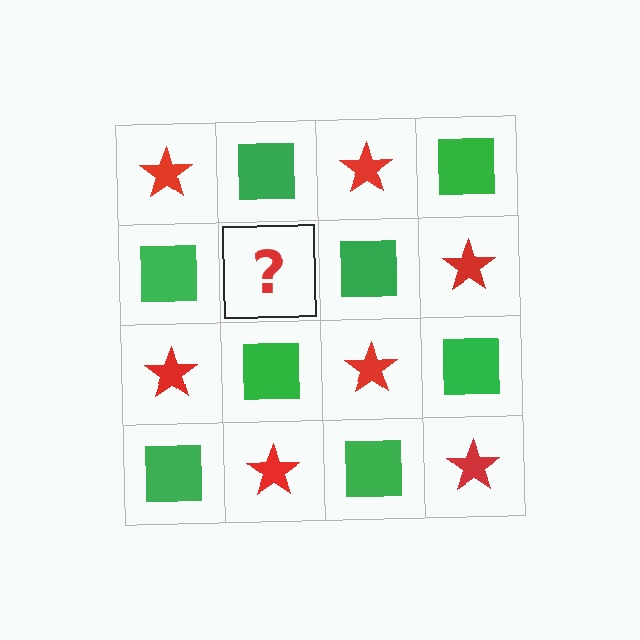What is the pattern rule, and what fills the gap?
The rule is that it alternates red star and green square in a checkerboard pattern. The gap should be filled with a red star.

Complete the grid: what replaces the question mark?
The question mark should be replaced with a red star.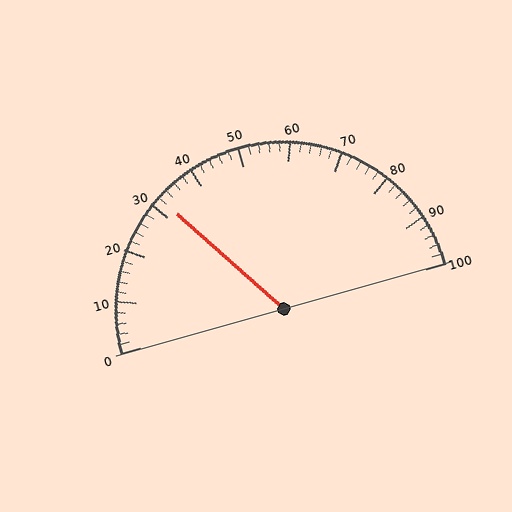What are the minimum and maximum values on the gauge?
The gauge ranges from 0 to 100.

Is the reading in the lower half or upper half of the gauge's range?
The reading is in the lower half of the range (0 to 100).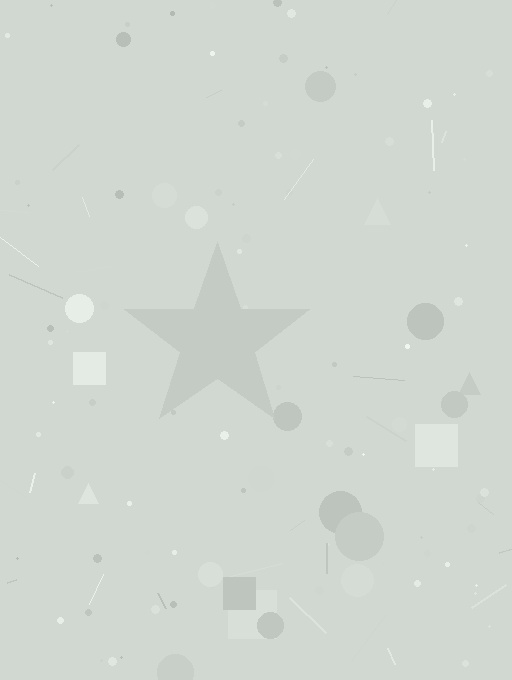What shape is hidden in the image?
A star is hidden in the image.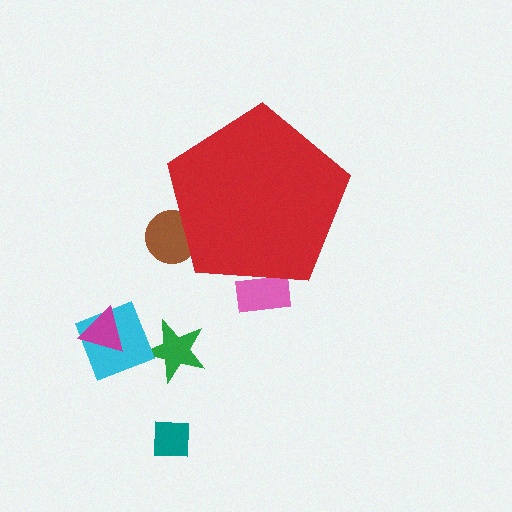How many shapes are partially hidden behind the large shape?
2 shapes are partially hidden.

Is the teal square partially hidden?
No, the teal square is fully visible.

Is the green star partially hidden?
No, the green star is fully visible.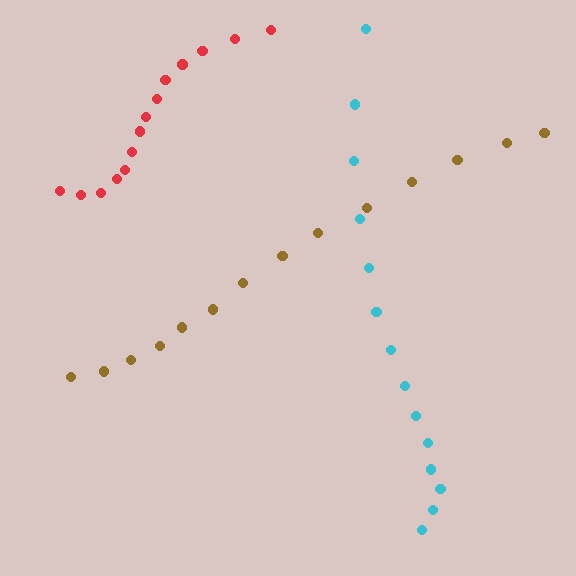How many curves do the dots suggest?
There are 3 distinct paths.